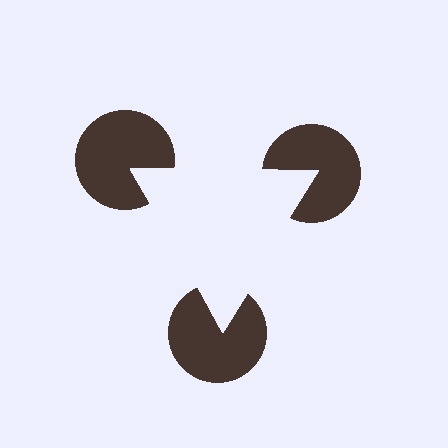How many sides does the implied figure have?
3 sides.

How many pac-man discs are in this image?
There are 3 — one at each vertex of the illusory triangle.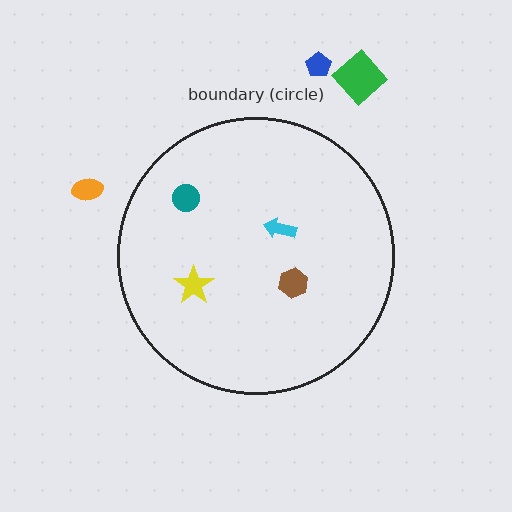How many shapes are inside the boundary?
4 inside, 3 outside.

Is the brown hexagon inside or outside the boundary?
Inside.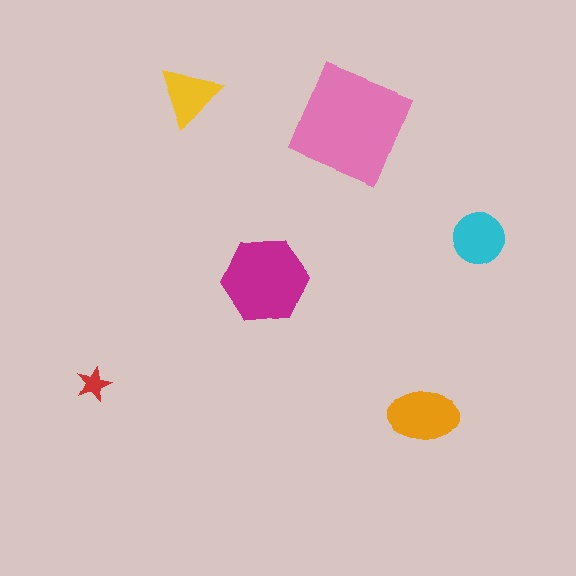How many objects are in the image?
There are 6 objects in the image.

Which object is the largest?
The pink square.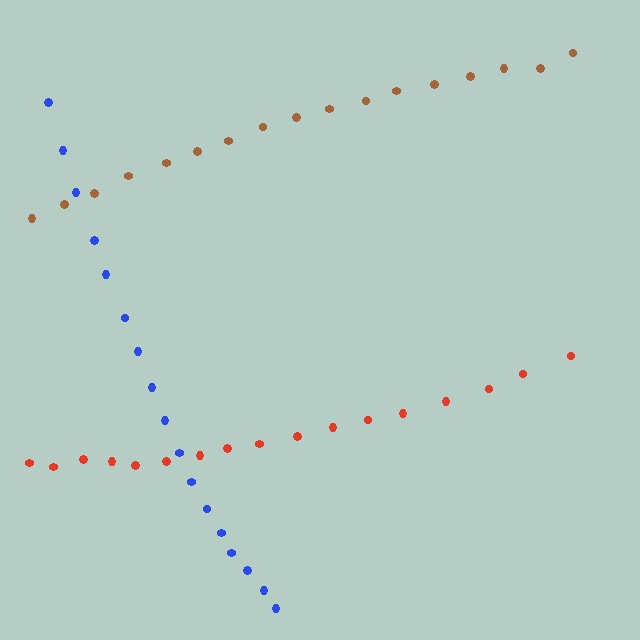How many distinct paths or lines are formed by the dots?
There are 3 distinct paths.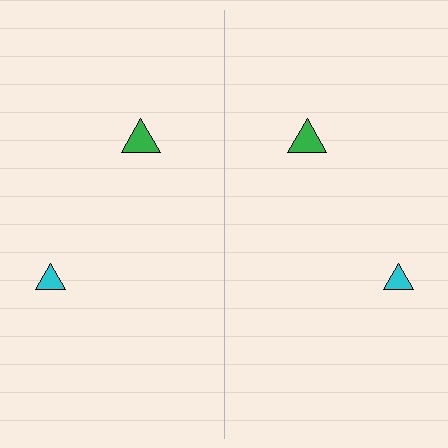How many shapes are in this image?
There are 4 shapes in this image.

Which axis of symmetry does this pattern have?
The pattern has a vertical axis of symmetry running through the center of the image.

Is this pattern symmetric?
Yes, this pattern has bilateral (reflection) symmetry.